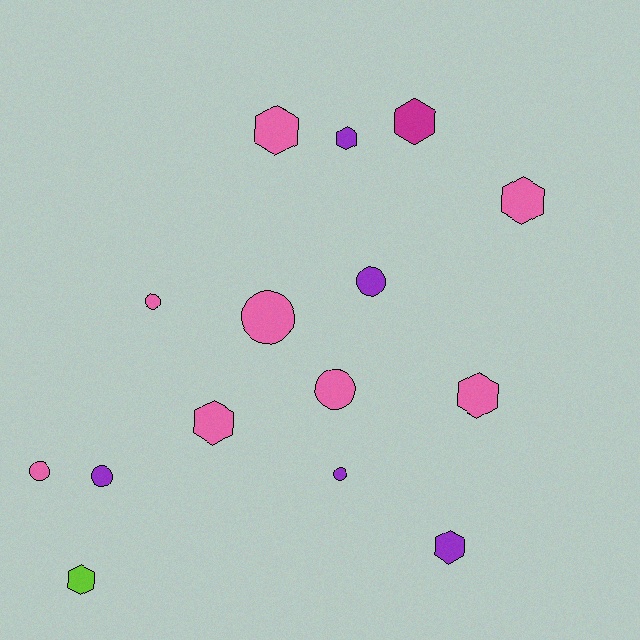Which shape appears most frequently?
Hexagon, with 8 objects.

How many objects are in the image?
There are 15 objects.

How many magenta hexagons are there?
There is 1 magenta hexagon.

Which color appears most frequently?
Pink, with 8 objects.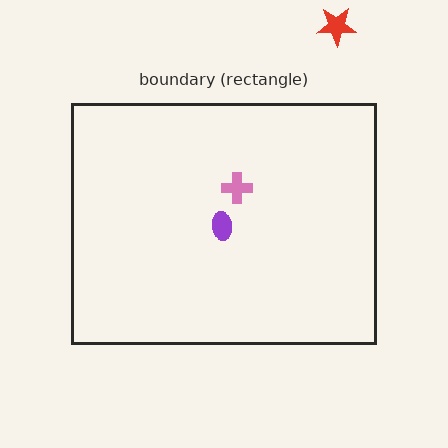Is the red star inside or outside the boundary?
Outside.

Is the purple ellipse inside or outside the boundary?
Inside.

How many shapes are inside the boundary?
2 inside, 1 outside.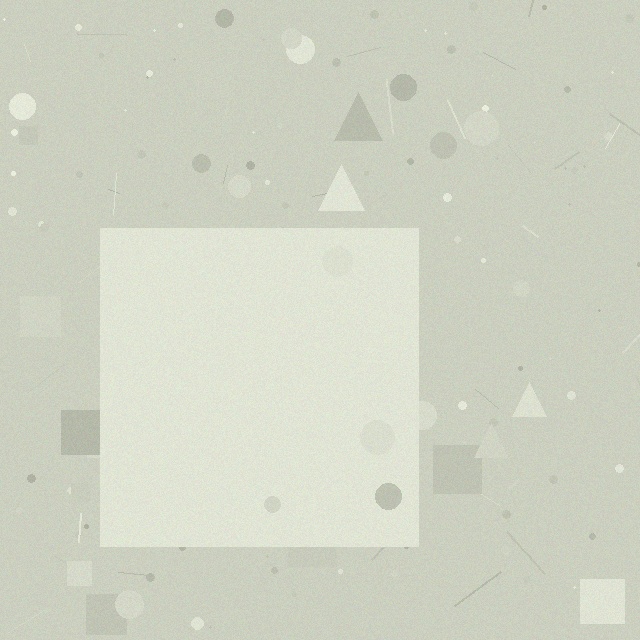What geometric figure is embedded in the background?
A square is embedded in the background.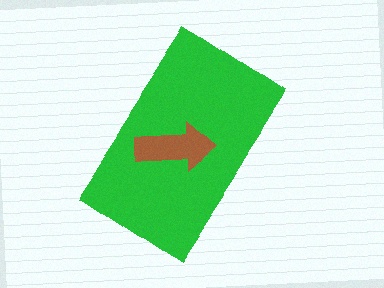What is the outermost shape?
The green rectangle.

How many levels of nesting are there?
2.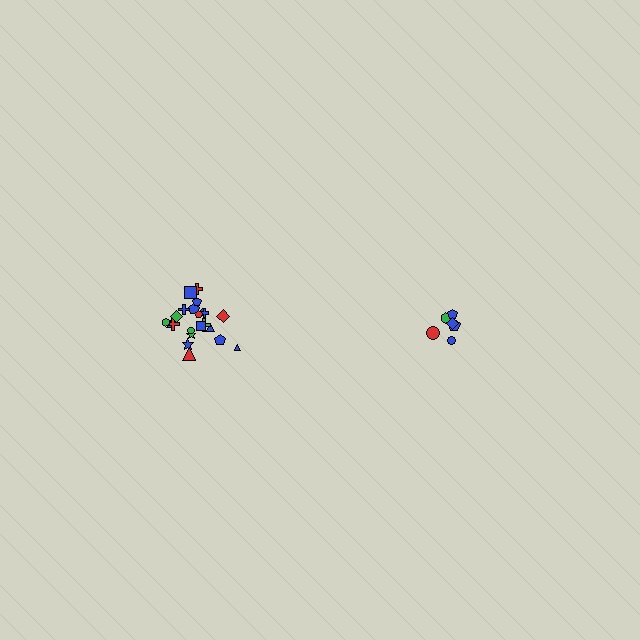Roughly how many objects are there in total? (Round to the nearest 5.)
Roughly 30 objects in total.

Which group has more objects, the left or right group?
The left group.